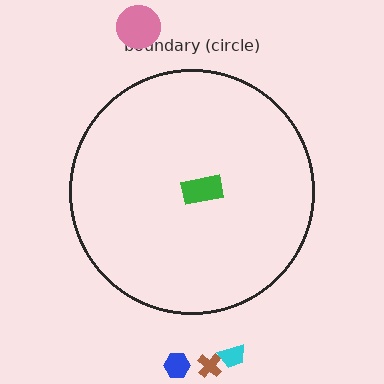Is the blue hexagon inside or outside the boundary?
Outside.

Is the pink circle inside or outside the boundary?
Outside.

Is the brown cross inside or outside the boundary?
Outside.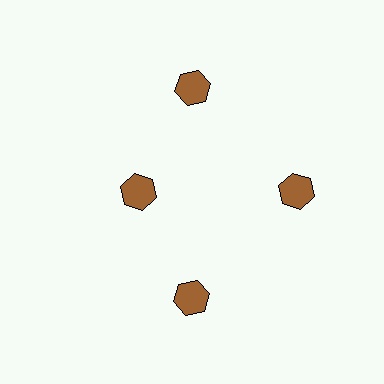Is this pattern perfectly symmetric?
No. The 4 brown hexagons are arranged in a ring, but one element near the 9 o'clock position is pulled inward toward the center, breaking the 4-fold rotational symmetry.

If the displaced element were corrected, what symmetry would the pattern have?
It would have 4-fold rotational symmetry — the pattern would map onto itself every 90 degrees.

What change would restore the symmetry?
The symmetry would be restored by moving it outward, back onto the ring so that all 4 hexagons sit at equal angles and equal distance from the center.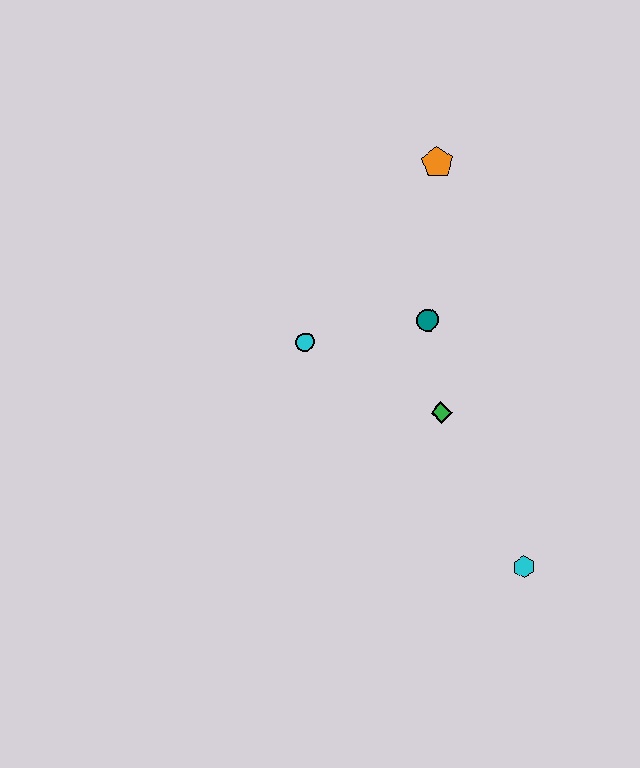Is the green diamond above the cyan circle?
No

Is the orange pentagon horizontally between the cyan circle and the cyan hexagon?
Yes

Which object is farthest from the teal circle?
The cyan hexagon is farthest from the teal circle.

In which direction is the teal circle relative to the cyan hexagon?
The teal circle is above the cyan hexagon.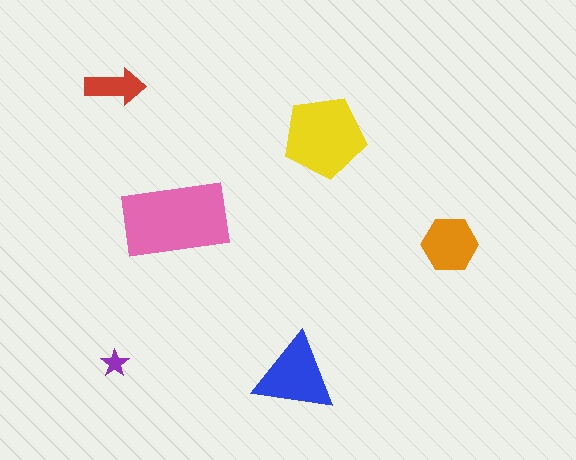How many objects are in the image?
There are 6 objects in the image.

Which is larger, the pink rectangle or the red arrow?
The pink rectangle.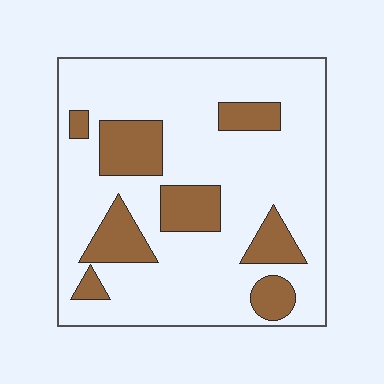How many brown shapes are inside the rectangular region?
8.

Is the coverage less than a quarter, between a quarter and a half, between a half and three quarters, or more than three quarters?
Less than a quarter.